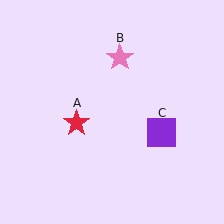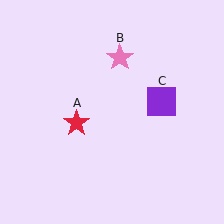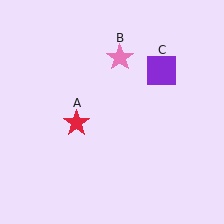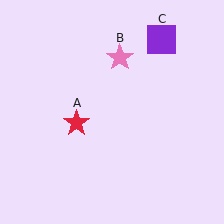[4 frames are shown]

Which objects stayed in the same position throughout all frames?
Red star (object A) and pink star (object B) remained stationary.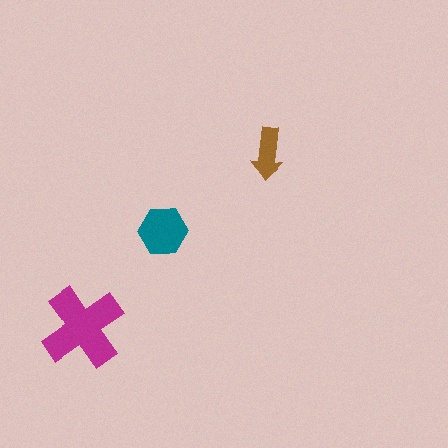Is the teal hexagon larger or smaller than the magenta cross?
Smaller.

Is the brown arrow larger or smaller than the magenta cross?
Smaller.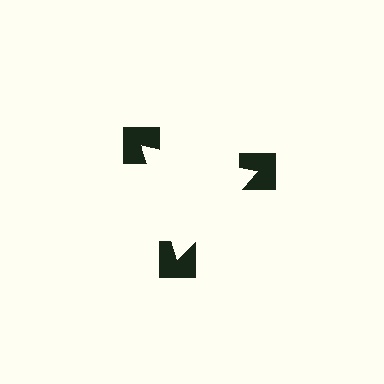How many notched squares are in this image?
There are 3 — one at each vertex of the illusory triangle.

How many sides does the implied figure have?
3 sides.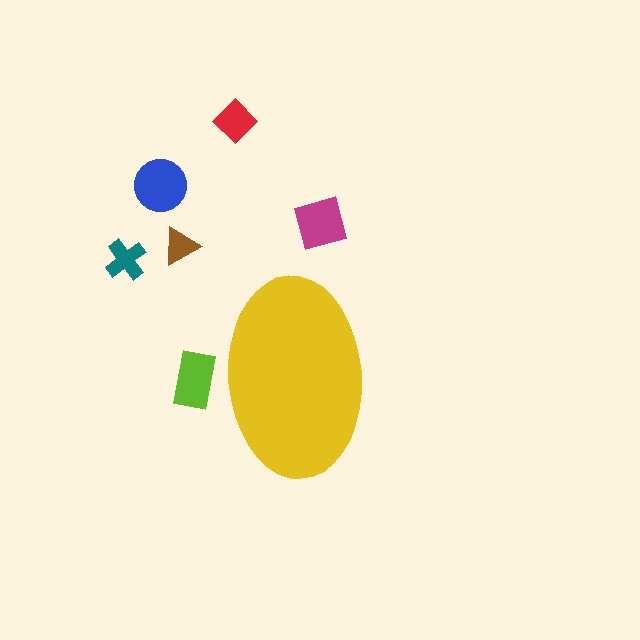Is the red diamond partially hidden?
No, the red diamond is fully visible.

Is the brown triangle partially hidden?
No, the brown triangle is fully visible.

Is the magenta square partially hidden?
No, the magenta square is fully visible.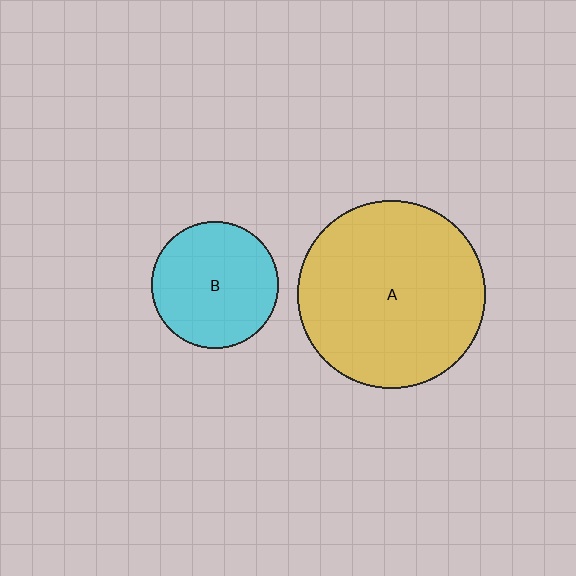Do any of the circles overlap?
No, none of the circles overlap.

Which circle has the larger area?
Circle A (yellow).